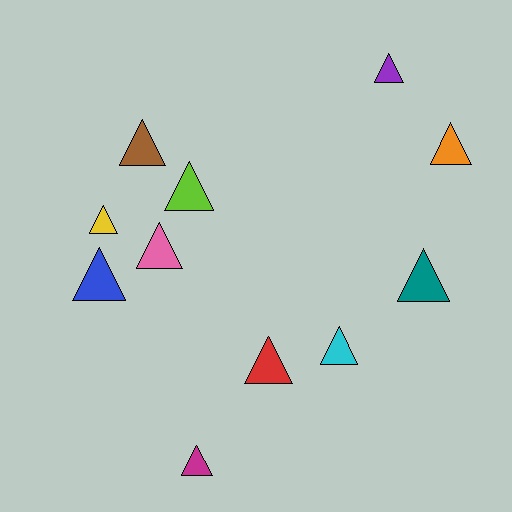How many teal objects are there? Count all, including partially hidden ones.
There is 1 teal object.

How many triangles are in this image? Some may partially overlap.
There are 11 triangles.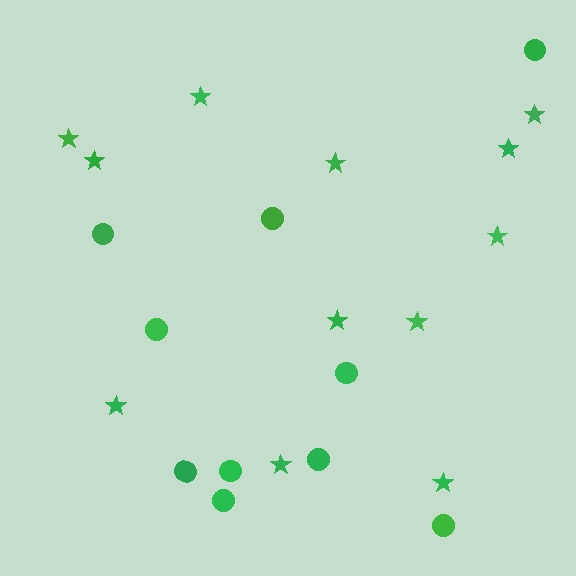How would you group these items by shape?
There are 2 groups: one group of circles (10) and one group of stars (12).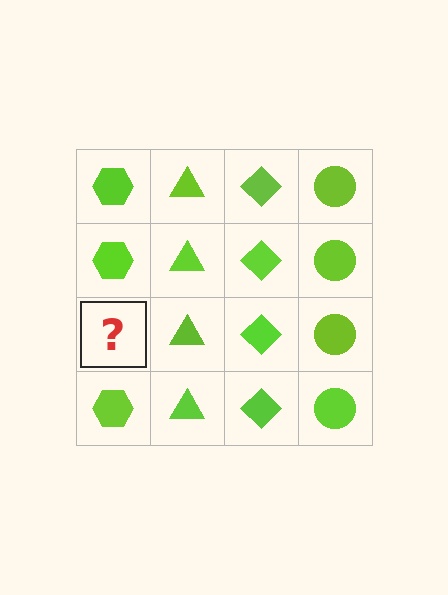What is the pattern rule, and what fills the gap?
The rule is that each column has a consistent shape. The gap should be filled with a lime hexagon.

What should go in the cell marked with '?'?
The missing cell should contain a lime hexagon.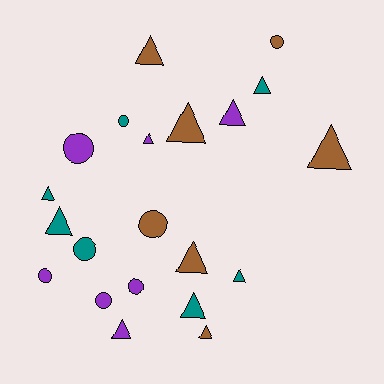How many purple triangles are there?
There are 3 purple triangles.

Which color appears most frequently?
Teal, with 7 objects.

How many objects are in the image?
There are 21 objects.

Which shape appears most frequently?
Triangle, with 13 objects.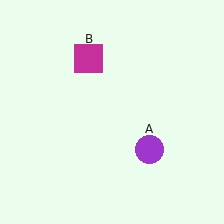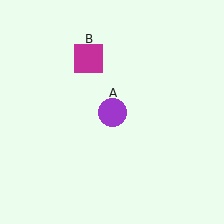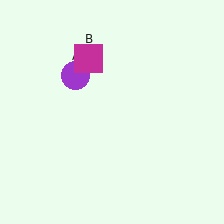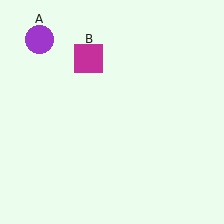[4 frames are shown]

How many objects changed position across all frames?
1 object changed position: purple circle (object A).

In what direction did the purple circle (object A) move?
The purple circle (object A) moved up and to the left.